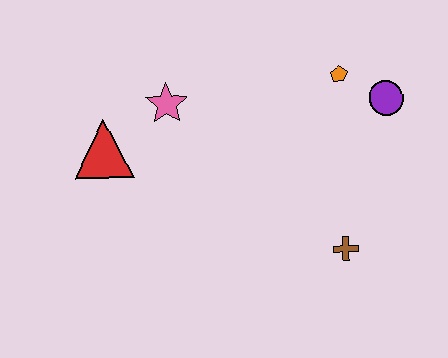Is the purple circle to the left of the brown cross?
No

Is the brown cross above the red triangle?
No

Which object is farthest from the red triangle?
The purple circle is farthest from the red triangle.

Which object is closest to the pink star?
The red triangle is closest to the pink star.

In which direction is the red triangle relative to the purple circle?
The red triangle is to the left of the purple circle.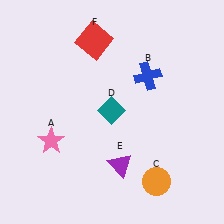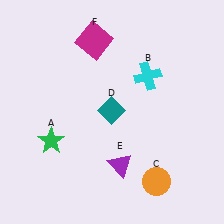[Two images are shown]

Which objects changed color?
A changed from pink to green. B changed from blue to cyan. F changed from red to magenta.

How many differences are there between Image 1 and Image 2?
There are 3 differences between the two images.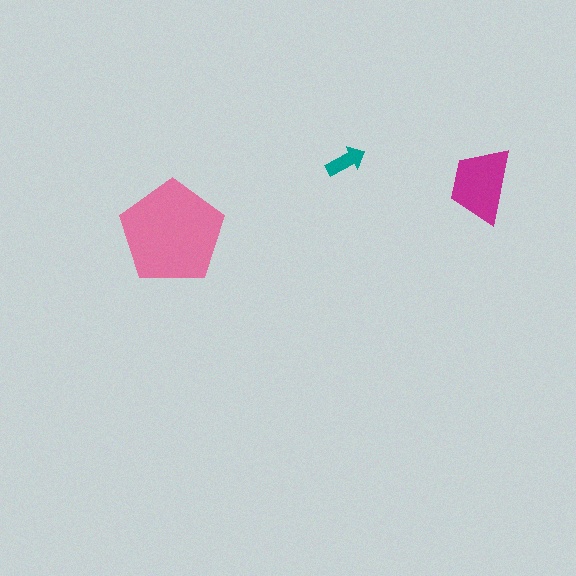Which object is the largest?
The pink pentagon.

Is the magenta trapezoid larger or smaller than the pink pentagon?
Smaller.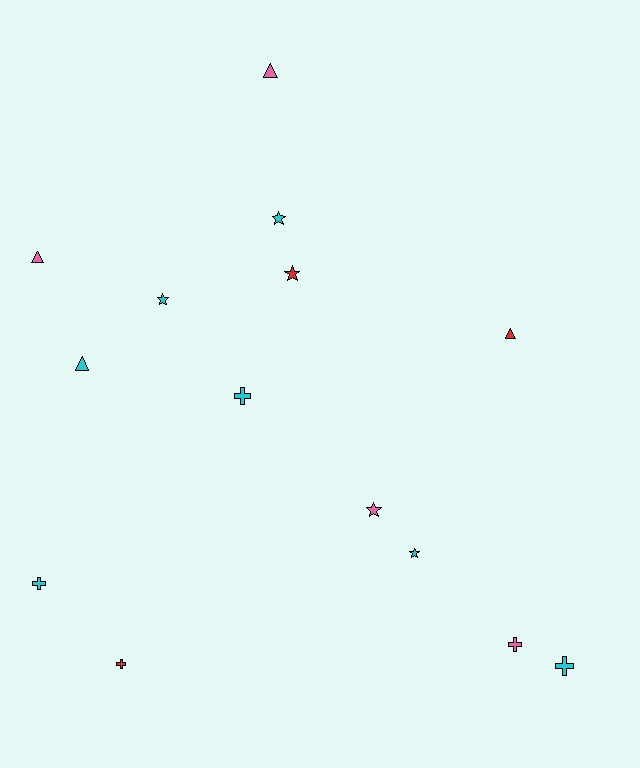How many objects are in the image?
There are 14 objects.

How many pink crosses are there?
There is 1 pink cross.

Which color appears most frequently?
Cyan, with 7 objects.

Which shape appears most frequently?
Star, with 5 objects.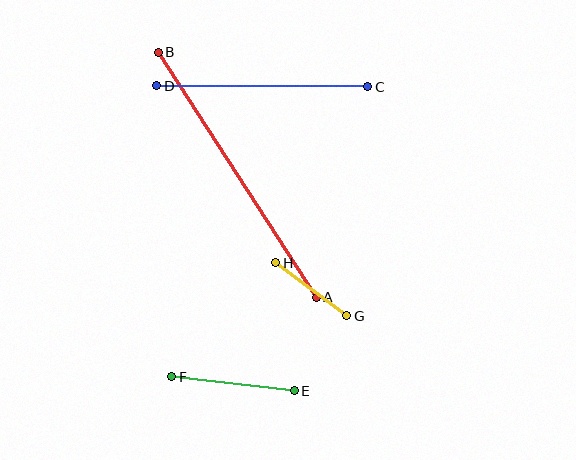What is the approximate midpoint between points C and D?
The midpoint is at approximately (262, 86) pixels.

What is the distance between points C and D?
The distance is approximately 211 pixels.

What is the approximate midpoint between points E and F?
The midpoint is at approximately (233, 384) pixels.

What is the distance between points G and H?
The distance is approximately 89 pixels.